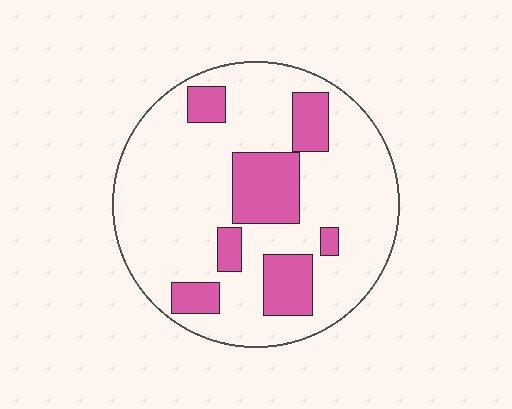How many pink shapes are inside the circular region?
7.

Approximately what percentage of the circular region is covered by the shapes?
Approximately 25%.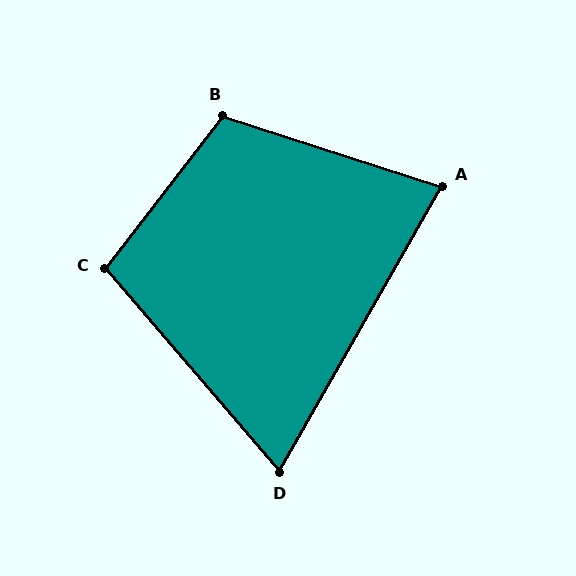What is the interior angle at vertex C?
Approximately 102 degrees (obtuse).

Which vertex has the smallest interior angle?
D, at approximately 70 degrees.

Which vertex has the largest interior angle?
B, at approximately 110 degrees.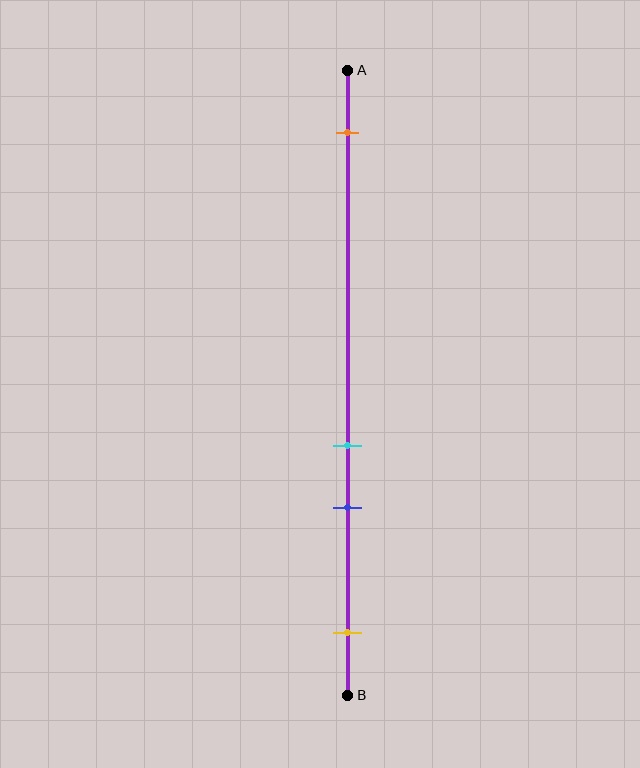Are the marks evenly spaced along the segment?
No, the marks are not evenly spaced.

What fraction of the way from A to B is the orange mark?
The orange mark is approximately 10% (0.1) of the way from A to B.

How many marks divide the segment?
There are 4 marks dividing the segment.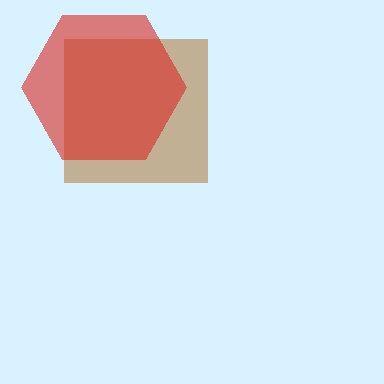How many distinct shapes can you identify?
There are 2 distinct shapes: a brown square, a red hexagon.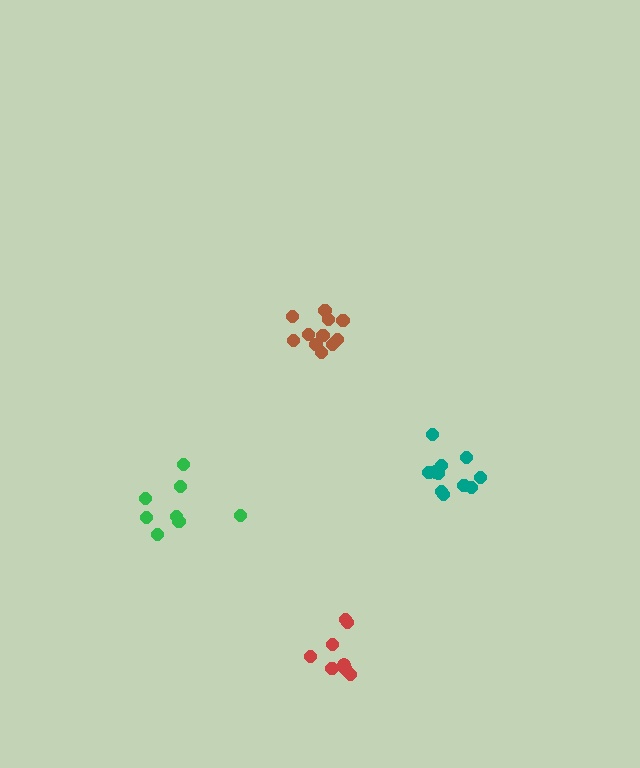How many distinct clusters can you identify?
There are 4 distinct clusters.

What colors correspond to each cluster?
The clusters are colored: teal, brown, red, green.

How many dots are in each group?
Group 1: 12 dots, Group 2: 11 dots, Group 3: 8 dots, Group 4: 8 dots (39 total).